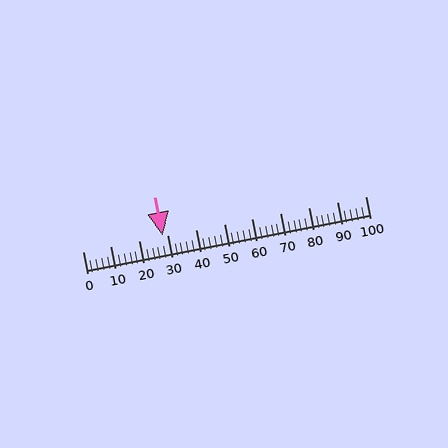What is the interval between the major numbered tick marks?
The major tick marks are spaced 10 units apart.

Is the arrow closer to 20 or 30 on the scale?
The arrow is closer to 30.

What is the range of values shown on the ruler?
The ruler shows values from 0 to 100.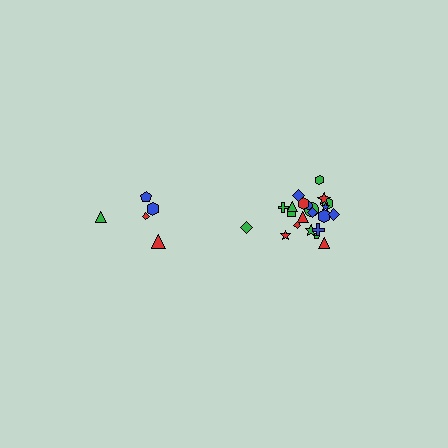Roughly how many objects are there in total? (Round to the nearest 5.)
Roughly 25 objects in total.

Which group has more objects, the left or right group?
The right group.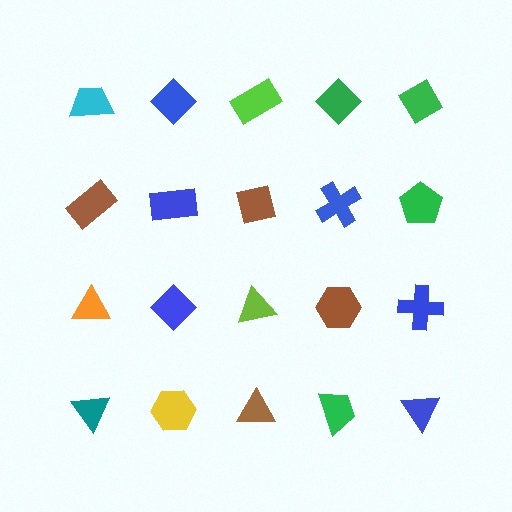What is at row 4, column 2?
A yellow hexagon.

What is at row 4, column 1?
A teal triangle.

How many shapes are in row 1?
5 shapes.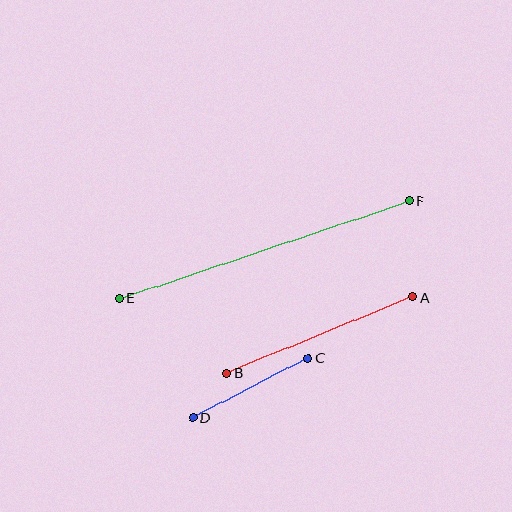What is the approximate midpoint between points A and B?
The midpoint is at approximately (320, 335) pixels.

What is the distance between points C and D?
The distance is approximately 130 pixels.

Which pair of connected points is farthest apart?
Points E and F are farthest apart.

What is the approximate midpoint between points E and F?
The midpoint is at approximately (264, 250) pixels.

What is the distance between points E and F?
The distance is approximately 305 pixels.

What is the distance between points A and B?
The distance is approximately 201 pixels.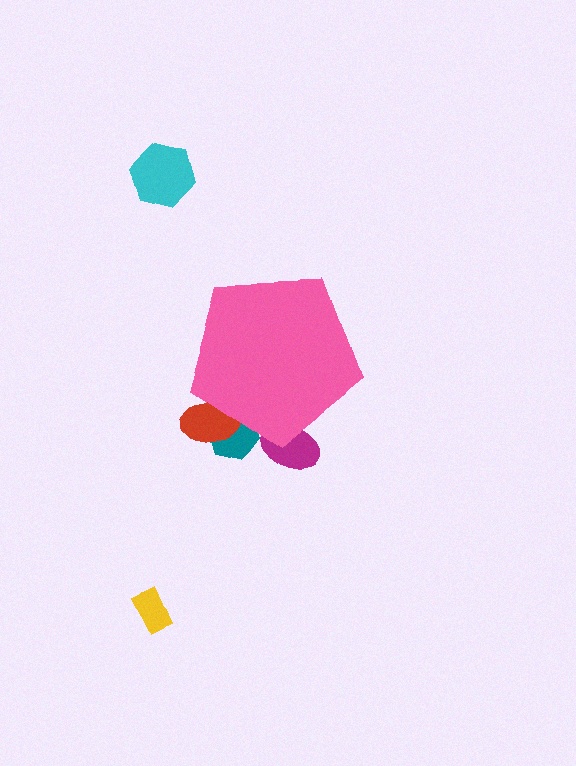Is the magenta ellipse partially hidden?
Yes, the magenta ellipse is partially hidden behind the pink pentagon.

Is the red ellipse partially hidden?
Yes, the red ellipse is partially hidden behind the pink pentagon.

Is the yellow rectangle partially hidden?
No, the yellow rectangle is fully visible.